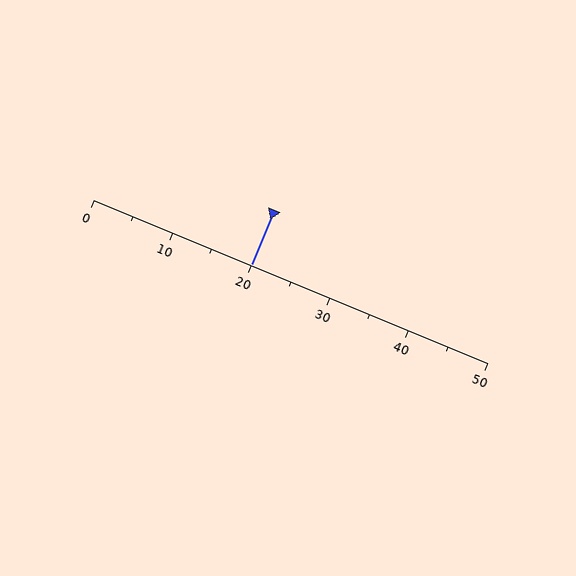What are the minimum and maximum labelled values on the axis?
The axis runs from 0 to 50.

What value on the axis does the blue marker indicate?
The marker indicates approximately 20.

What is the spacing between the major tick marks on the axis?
The major ticks are spaced 10 apart.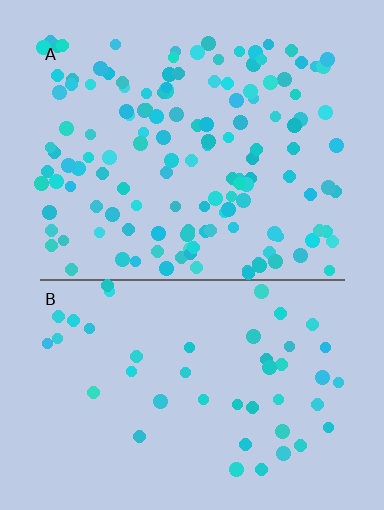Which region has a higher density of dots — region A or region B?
A (the top).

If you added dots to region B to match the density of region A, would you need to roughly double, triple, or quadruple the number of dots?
Approximately triple.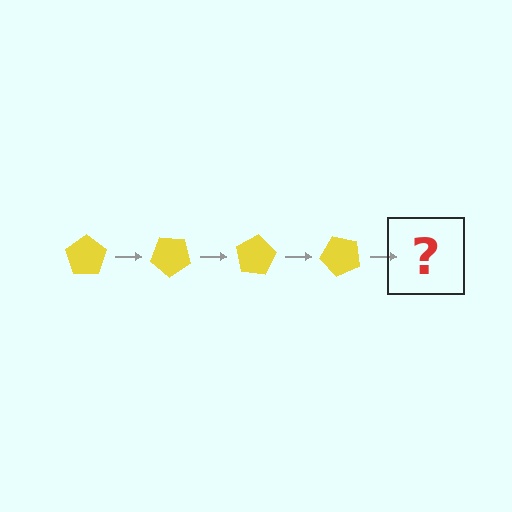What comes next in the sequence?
The next element should be a yellow pentagon rotated 160 degrees.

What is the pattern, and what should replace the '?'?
The pattern is that the pentagon rotates 40 degrees each step. The '?' should be a yellow pentagon rotated 160 degrees.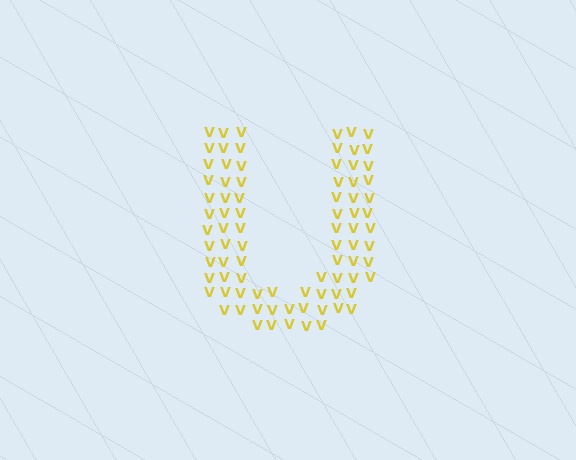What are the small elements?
The small elements are letter V's.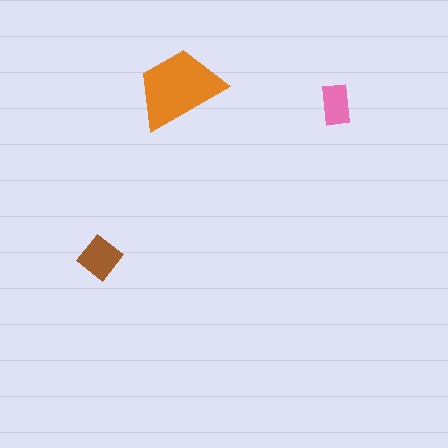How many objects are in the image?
There are 3 objects in the image.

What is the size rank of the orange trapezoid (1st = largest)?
1st.